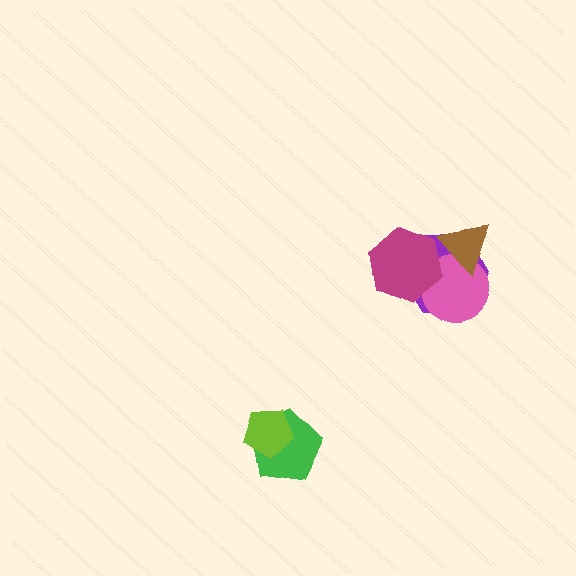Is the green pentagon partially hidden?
Yes, it is partially covered by another shape.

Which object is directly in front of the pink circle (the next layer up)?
The brown triangle is directly in front of the pink circle.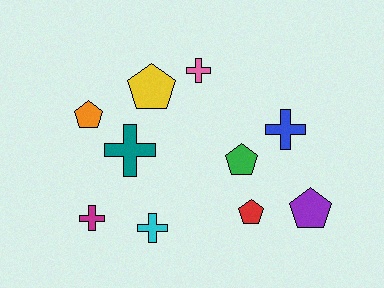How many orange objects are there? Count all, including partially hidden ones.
There is 1 orange object.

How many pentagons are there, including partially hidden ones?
There are 5 pentagons.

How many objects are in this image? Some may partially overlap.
There are 10 objects.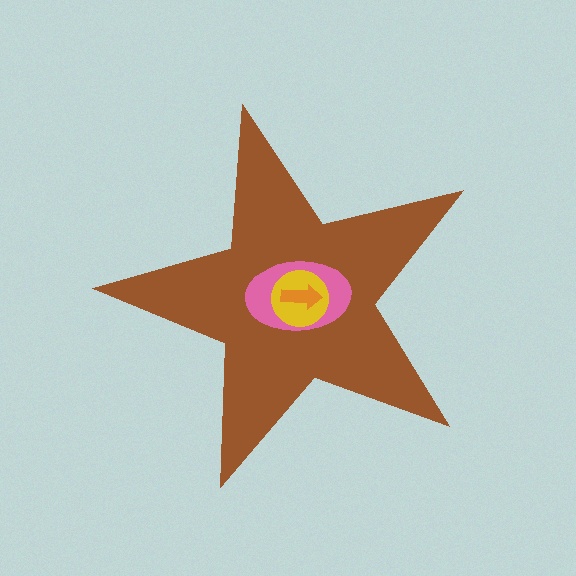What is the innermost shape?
The orange arrow.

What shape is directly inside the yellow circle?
The orange arrow.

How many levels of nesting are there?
4.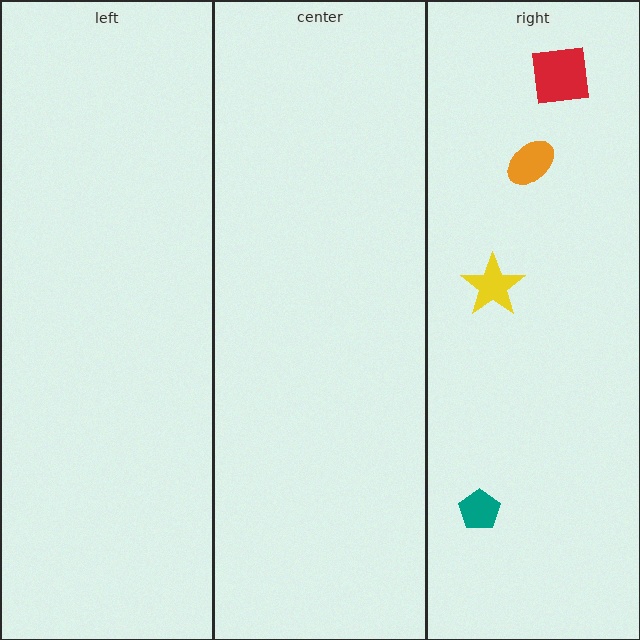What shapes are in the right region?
The orange ellipse, the teal pentagon, the red square, the yellow star.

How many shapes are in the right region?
4.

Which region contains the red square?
The right region.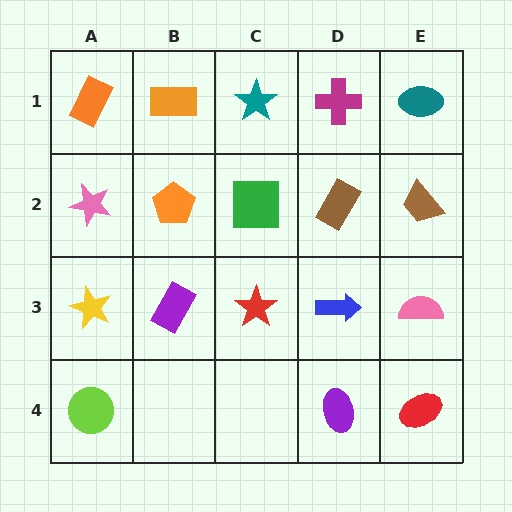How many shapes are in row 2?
5 shapes.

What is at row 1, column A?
An orange rectangle.